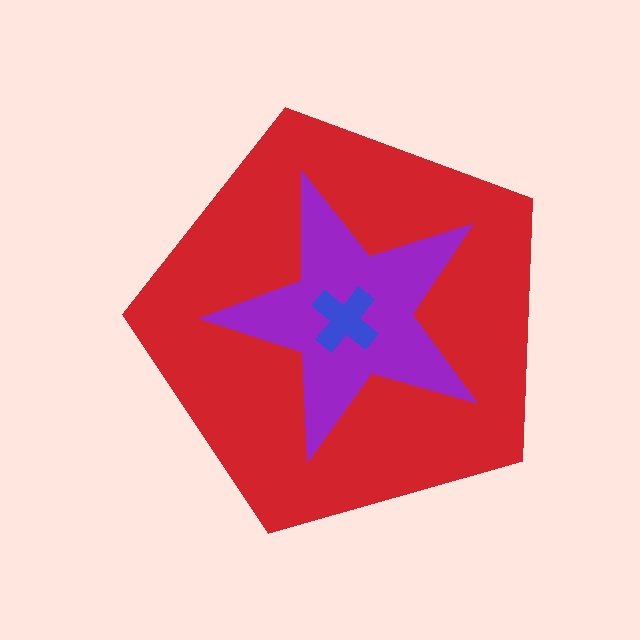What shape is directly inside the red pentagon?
The purple star.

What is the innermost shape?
The blue cross.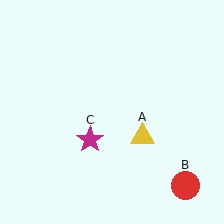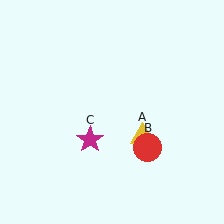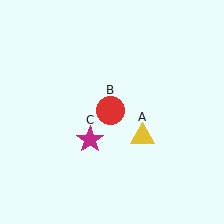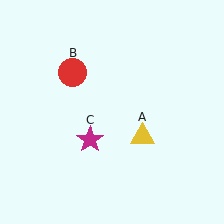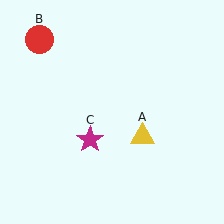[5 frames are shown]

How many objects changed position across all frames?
1 object changed position: red circle (object B).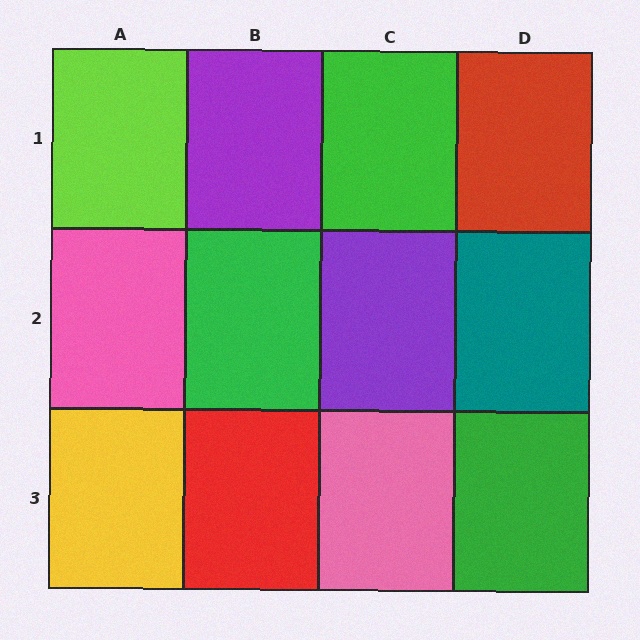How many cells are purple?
2 cells are purple.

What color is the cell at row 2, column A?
Pink.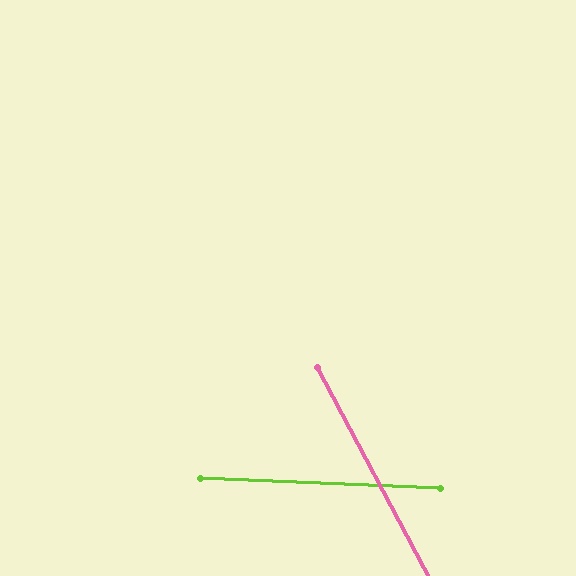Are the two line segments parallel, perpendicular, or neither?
Neither parallel nor perpendicular — they differ by about 60°.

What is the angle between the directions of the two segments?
Approximately 60 degrees.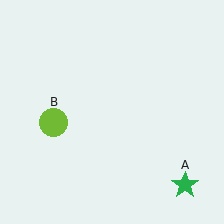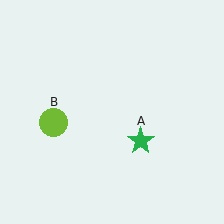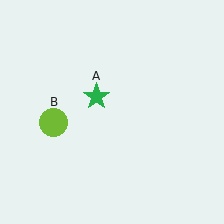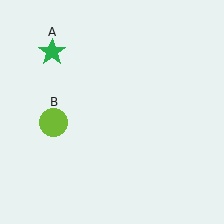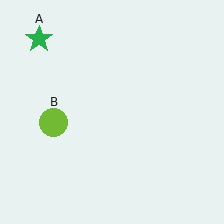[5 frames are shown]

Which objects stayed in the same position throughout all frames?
Lime circle (object B) remained stationary.